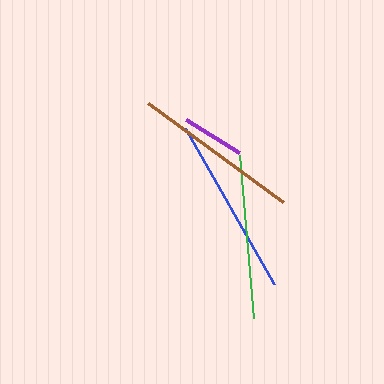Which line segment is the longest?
The blue line is the longest at approximately 180 pixels.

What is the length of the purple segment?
The purple segment is approximately 63 pixels long.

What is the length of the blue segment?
The blue segment is approximately 180 pixels long.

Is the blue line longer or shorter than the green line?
The blue line is longer than the green line.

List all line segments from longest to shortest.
From longest to shortest: blue, brown, green, purple.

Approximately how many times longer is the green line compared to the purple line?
The green line is approximately 2.6 times the length of the purple line.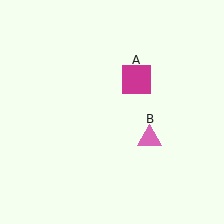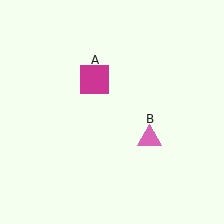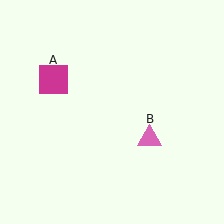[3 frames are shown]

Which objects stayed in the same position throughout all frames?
Pink triangle (object B) remained stationary.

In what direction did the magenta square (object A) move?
The magenta square (object A) moved left.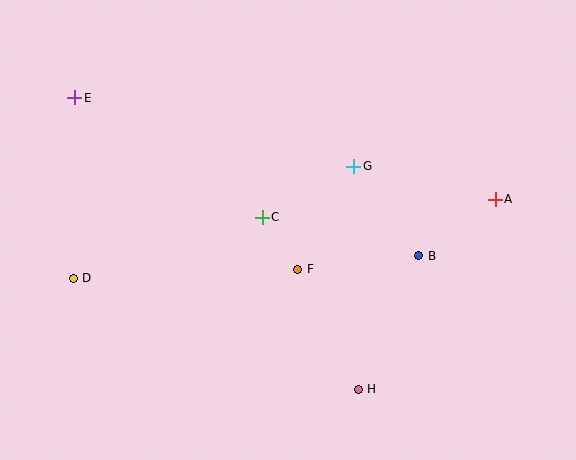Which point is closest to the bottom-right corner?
Point H is closest to the bottom-right corner.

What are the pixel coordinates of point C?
Point C is at (262, 217).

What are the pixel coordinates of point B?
Point B is at (419, 256).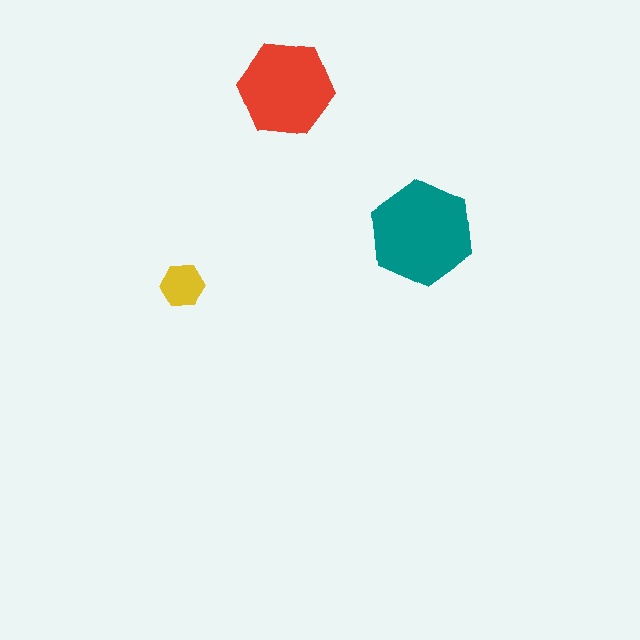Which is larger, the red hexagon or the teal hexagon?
The teal one.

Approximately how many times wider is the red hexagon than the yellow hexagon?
About 2 times wider.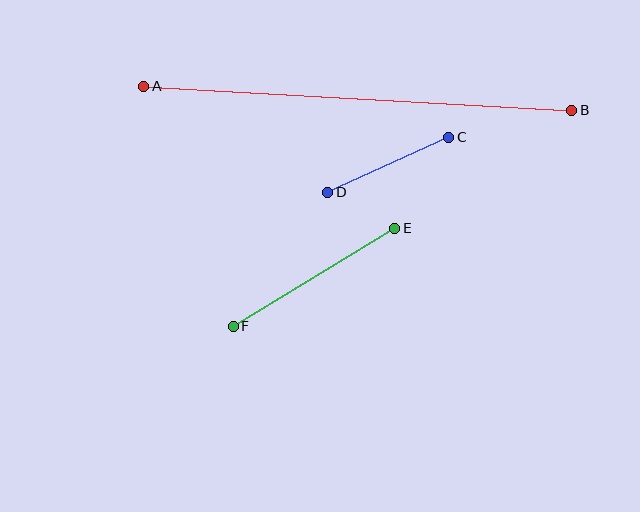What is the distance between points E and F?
The distance is approximately 189 pixels.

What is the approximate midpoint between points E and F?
The midpoint is at approximately (314, 277) pixels.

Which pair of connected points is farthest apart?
Points A and B are farthest apart.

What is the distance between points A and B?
The distance is approximately 429 pixels.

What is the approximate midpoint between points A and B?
The midpoint is at approximately (358, 98) pixels.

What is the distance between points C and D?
The distance is approximately 133 pixels.